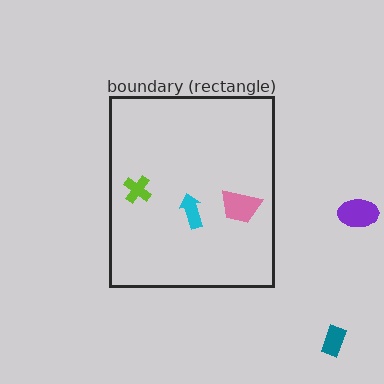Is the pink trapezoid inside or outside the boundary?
Inside.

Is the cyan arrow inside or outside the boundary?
Inside.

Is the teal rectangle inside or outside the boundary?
Outside.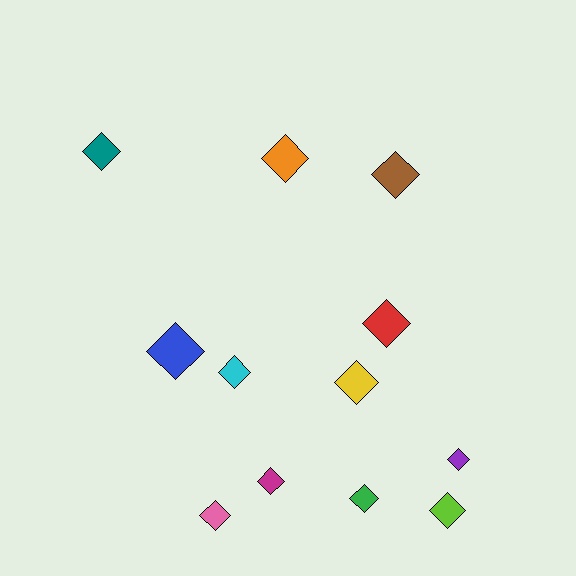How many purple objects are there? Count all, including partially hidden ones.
There is 1 purple object.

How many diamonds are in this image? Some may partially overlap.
There are 12 diamonds.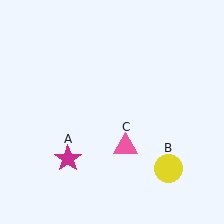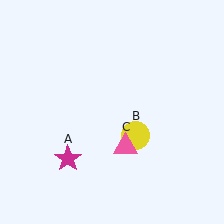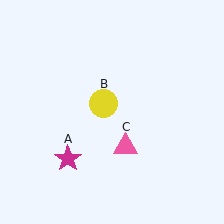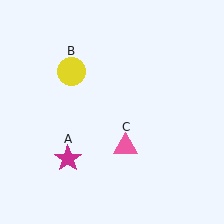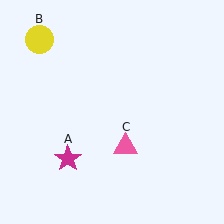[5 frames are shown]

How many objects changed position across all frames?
1 object changed position: yellow circle (object B).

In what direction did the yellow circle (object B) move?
The yellow circle (object B) moved up and to the left.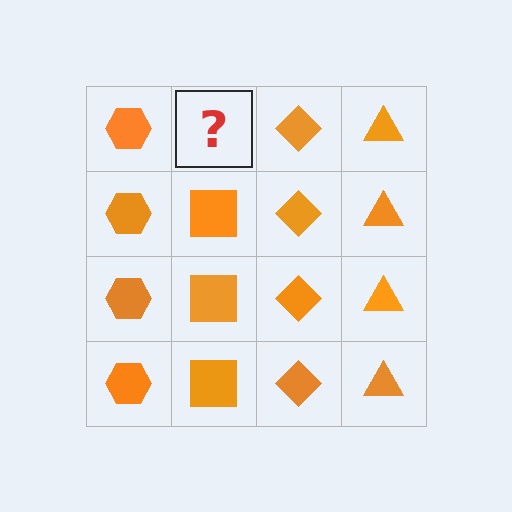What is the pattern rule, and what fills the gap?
The rule is that each column has a consistent shape. The gap should be filled with an orange square.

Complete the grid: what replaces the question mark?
The question mark should be replaced with an orange square.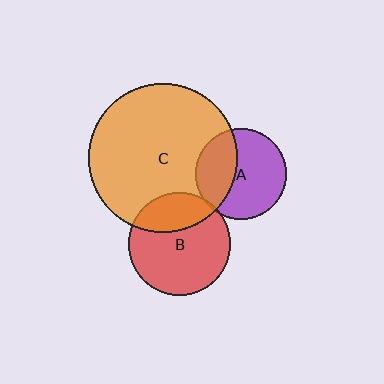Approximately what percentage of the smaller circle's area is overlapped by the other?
Approximately 35%.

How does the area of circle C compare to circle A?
Approximately 2.7 times.